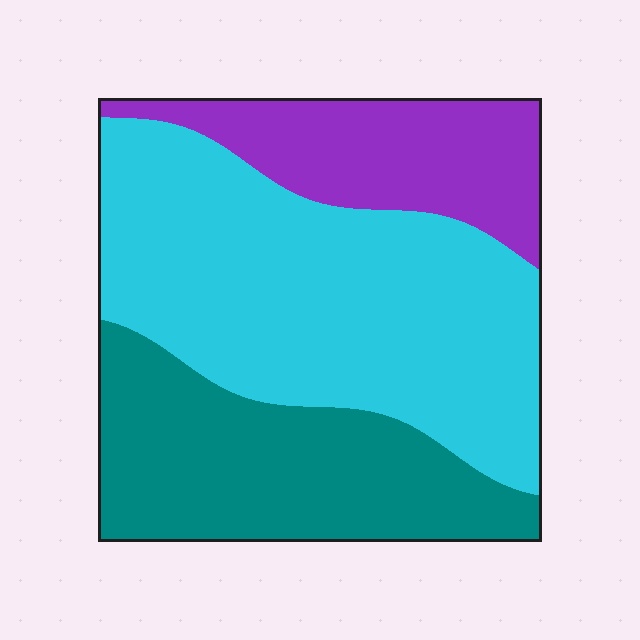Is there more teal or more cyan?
Cyan.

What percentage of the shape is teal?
Teal covers roughly 30% of the shape.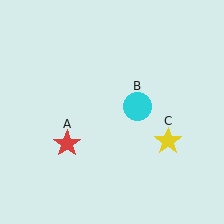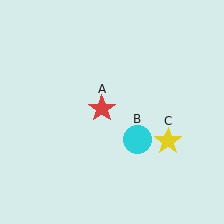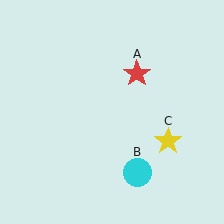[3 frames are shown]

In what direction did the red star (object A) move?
The red star (object A) moved up and to the right.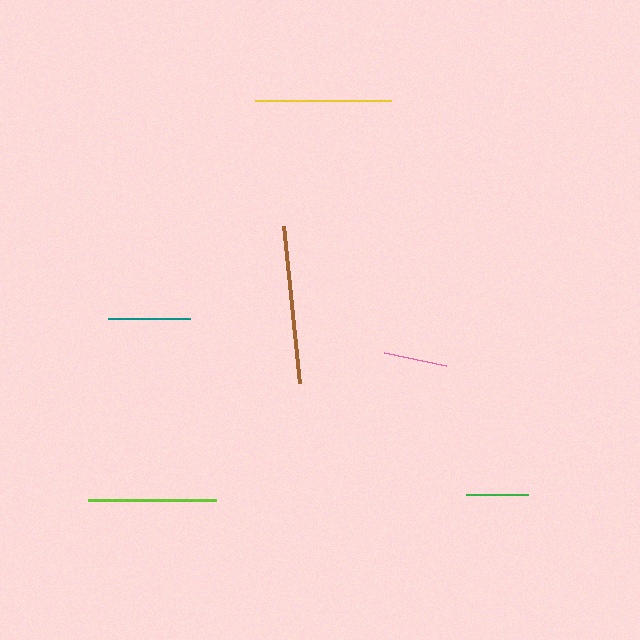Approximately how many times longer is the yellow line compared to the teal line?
The yellow line is approximately 1.7 times the length of the teal line.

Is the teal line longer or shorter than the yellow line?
The yellow line is longer than the teal line.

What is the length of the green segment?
The green segment is approximately 61 pixels long.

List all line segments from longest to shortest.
From longest to shortest: brown, yellow, lime, teal, pink, green.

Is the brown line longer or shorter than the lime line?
The brown line is longer than the lime line.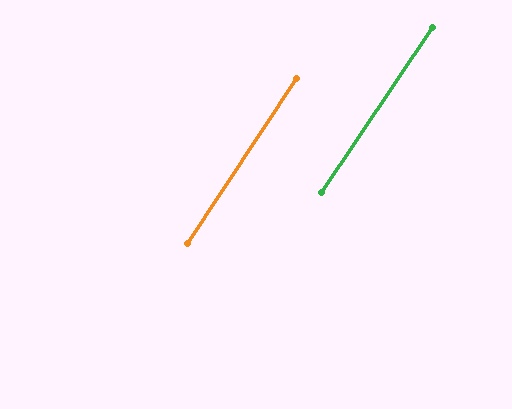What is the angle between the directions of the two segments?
Approximately 0 degrees.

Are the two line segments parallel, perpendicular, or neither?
Parallel — their directions differ by only 0.5°.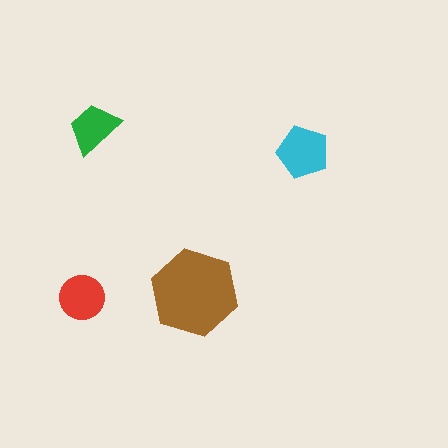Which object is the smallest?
The green trapezoid.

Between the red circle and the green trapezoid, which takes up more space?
The red circle.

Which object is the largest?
The brown hexagon.